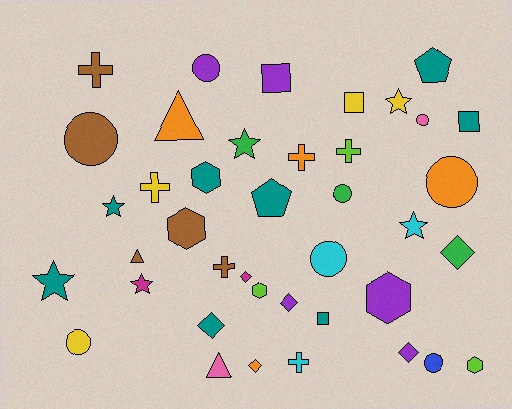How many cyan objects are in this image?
There are 3 cyan objects.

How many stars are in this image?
There are 6 stars.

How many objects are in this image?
There are 40 objects.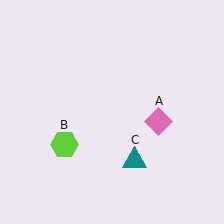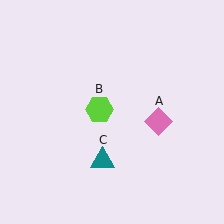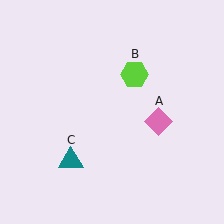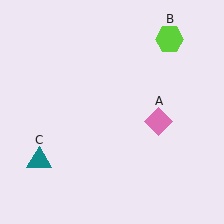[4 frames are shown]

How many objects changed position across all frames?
2 objects changed position: lime hexagon (object B), teal triangle (object C).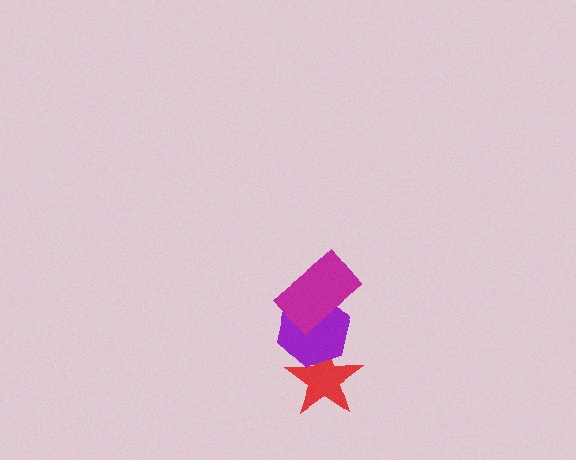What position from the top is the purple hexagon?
The purple hexagon is 2nd from the top.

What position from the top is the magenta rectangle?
The magenta rectangle is 1st from the top.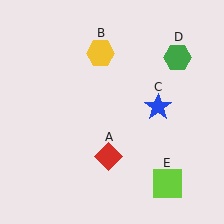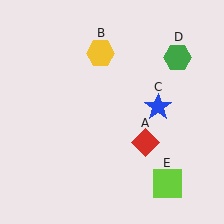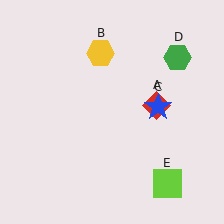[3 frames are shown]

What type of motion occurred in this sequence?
The red diamond (object A) rotated counterclockwise around the center of the scene.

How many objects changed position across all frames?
1 object changed position: red diamond (object A).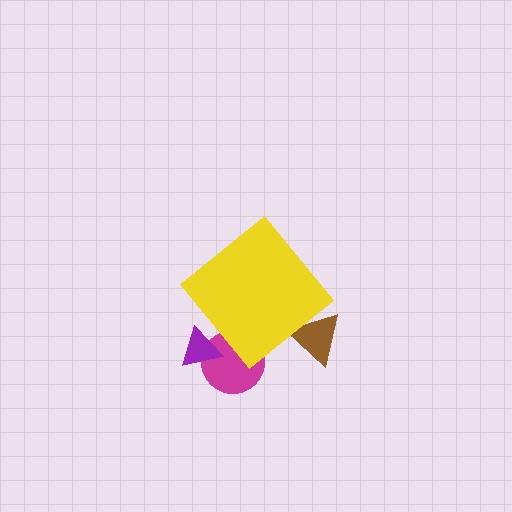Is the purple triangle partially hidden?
Yes, the purple triangle is partially hidden behind the yellow diamond.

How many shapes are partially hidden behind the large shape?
3 shapes are partially hidden.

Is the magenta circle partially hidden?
Yes, the magenta circle is partially hidden behind the yellow diamond.